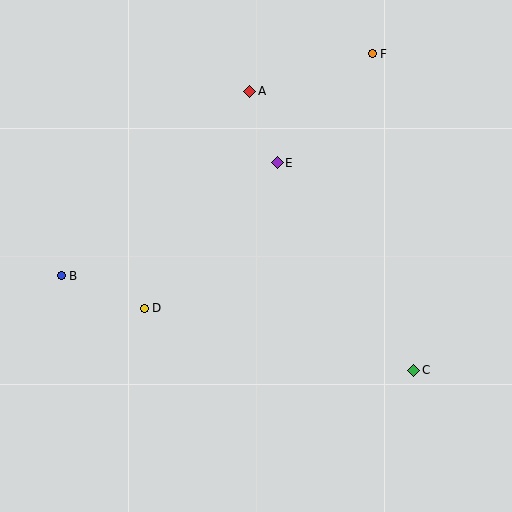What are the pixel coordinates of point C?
Point C is at (413, 370).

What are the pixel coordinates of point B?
Point B is at (61, 276).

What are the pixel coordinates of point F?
Point F is at (372, 54).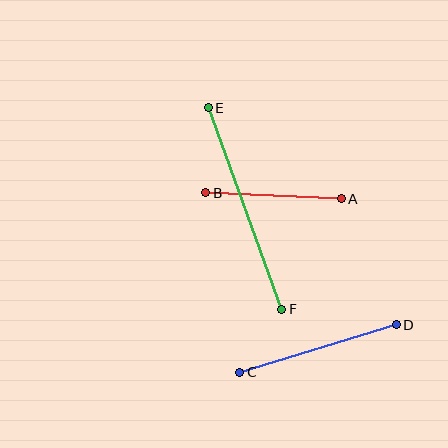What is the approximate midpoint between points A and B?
The midpoint is at approximately (273, 196) pixels.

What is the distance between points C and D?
The distance is approximately 163 pixels.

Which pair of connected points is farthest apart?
Points E and F are farthest apart.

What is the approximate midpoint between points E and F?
The midpoint is at approximately (245, 208) pixels.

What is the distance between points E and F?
The distance is approximately 215 pixels.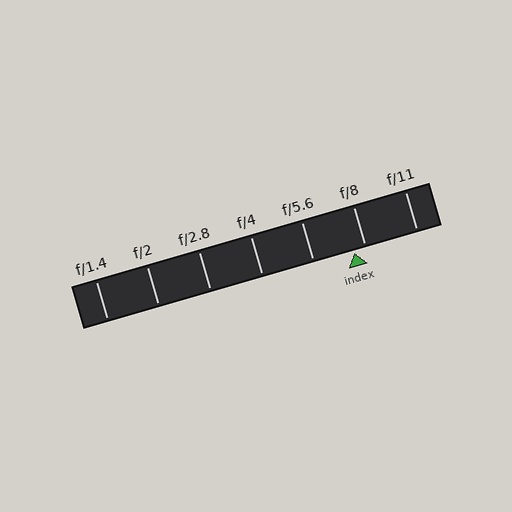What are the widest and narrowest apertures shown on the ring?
The widest aperture shown is f/1.4 and the narrowest is f/11.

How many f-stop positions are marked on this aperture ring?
There are 7 f-stop positions marked.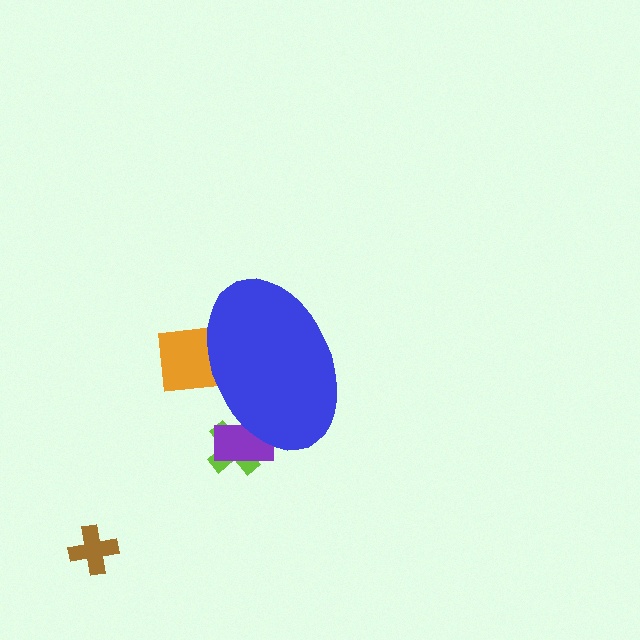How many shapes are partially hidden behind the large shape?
3 shapes are partially hidden.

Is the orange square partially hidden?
Yes, the orange square is partially hidden behind the blue ellipse.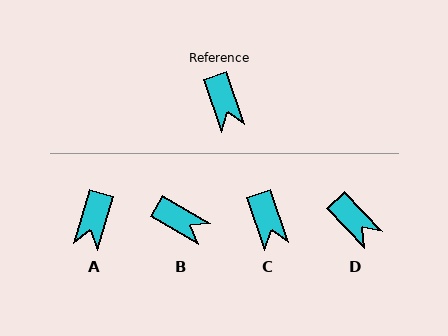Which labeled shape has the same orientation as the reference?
C.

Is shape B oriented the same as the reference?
No, it is off by about 41 degrees.